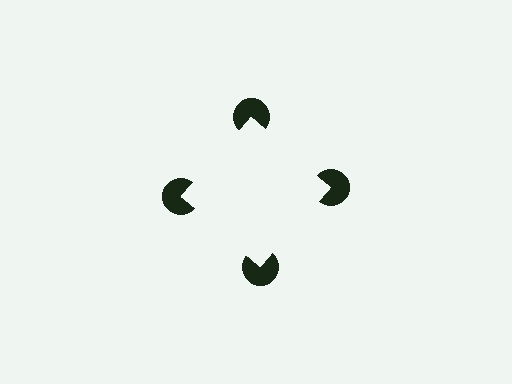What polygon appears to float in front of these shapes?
An illusory square — its edges are inferred from the aligned wedge cuts in the pac-man discs, not physically drawn.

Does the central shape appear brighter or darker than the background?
It typically appears slightly brighter than the background, even though no actual brightness change is drawn.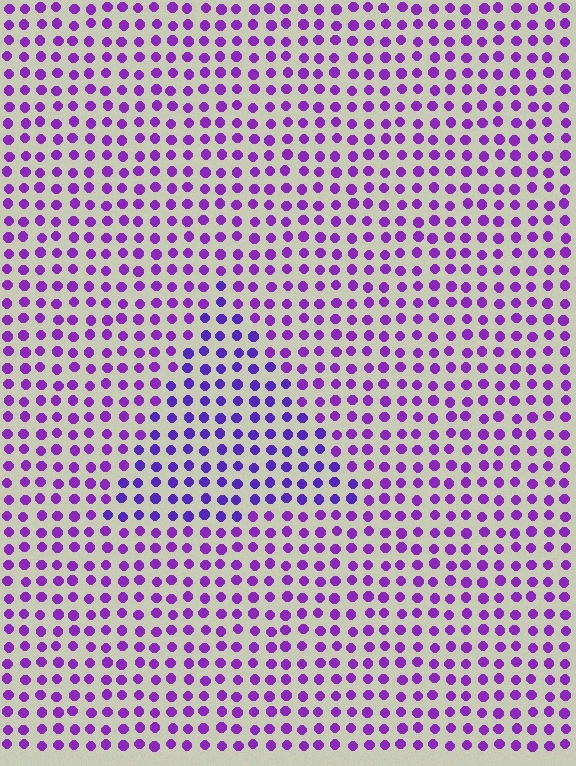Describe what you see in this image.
The image is filled with small purple elements in a uniform arrangement. A triangle-shaped region is visible where the elements are tinted to a slightly different hue, forming a subtle color boundary.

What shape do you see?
I see a triangle.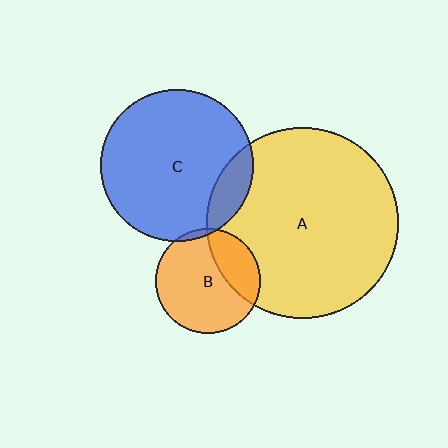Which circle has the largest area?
Circle A (yellow).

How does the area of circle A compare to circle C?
Approximately 1.6 times.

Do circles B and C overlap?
Yes.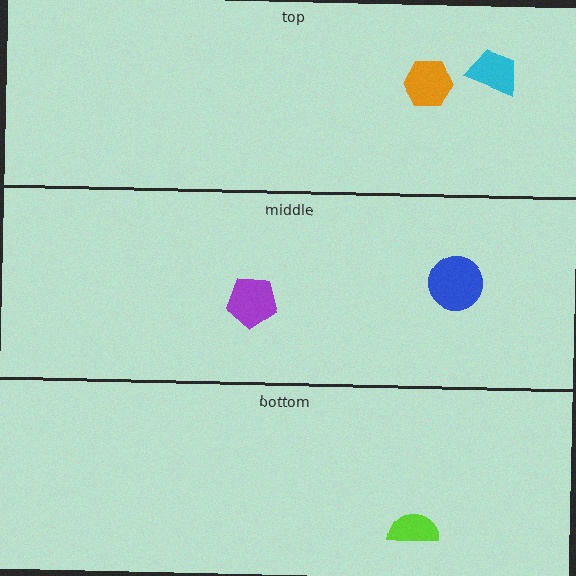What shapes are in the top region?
The orange hexagon, the cyan trapezoid.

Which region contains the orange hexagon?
The top region.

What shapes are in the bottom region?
The lime semicircle.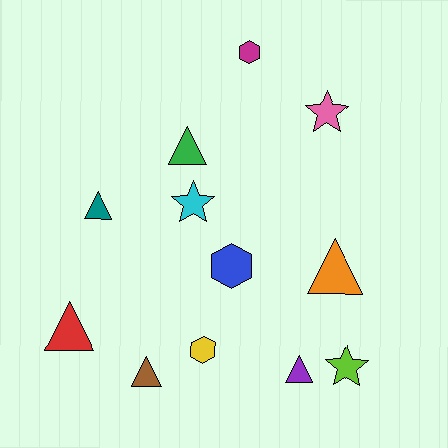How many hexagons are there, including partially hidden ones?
There are 3 hexagons.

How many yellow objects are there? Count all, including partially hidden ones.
There is 1 yellow object.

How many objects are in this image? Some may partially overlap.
There are 12 objects.